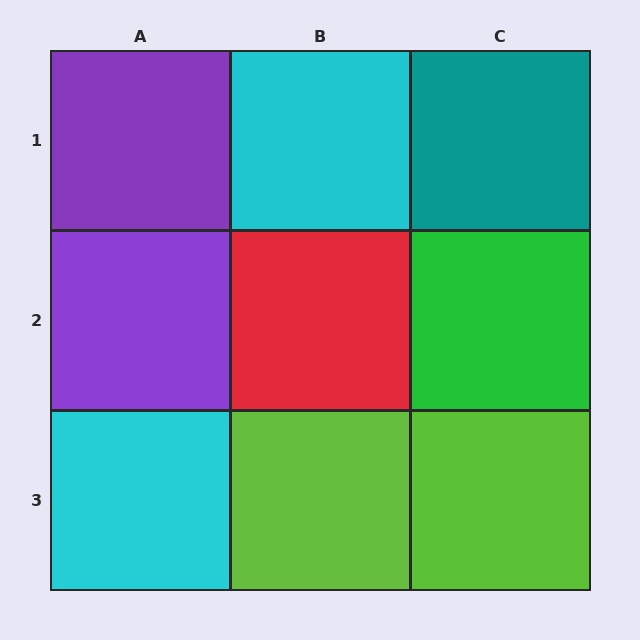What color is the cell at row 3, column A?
Cyan.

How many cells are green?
1 cell is green.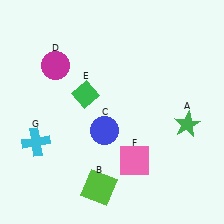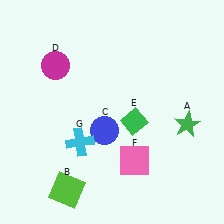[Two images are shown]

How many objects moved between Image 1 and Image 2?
3 objects moved between the two images.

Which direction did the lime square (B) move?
The lime square (B) moved left.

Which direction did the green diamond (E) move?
The green diamond (E) moved right.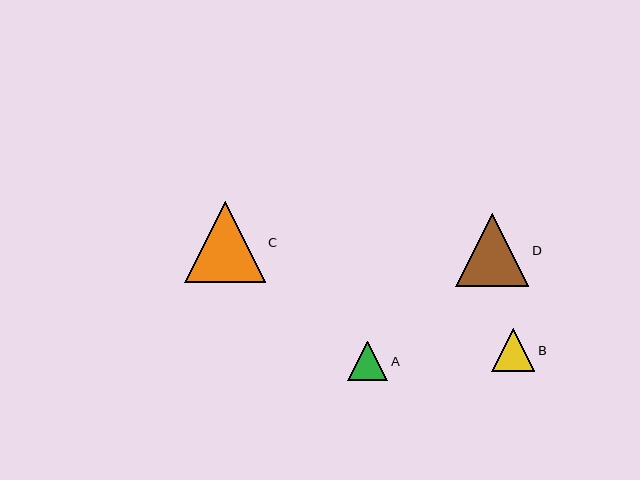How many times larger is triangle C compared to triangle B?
Triangle C is approximately 1.9 times the size of triangle B.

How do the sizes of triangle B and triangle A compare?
Triangle B and triangle A are approximately the same size.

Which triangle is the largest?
Triangle C is the largest with a size of approximately 81 pixels.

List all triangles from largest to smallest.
From largest to smallest: C, D, B, A.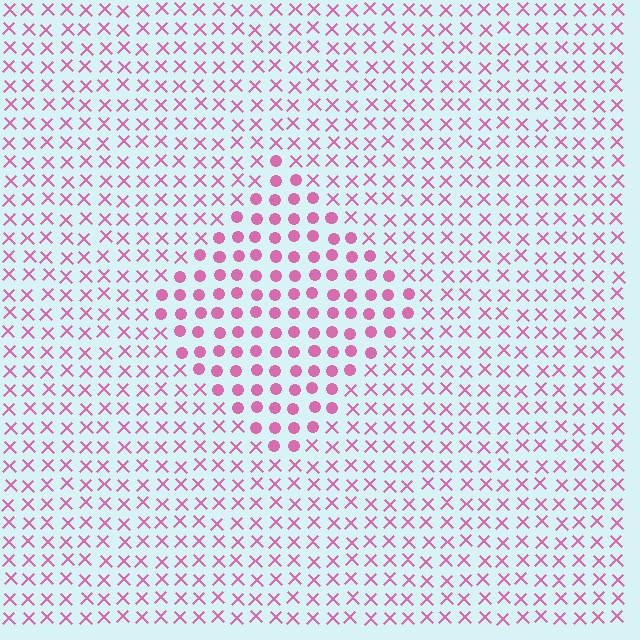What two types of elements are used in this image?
The image uses circles inside the diamond region and X marks outside it.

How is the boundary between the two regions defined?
The boundary is defined by a change in element shape: circles inside vs. X marks outside. All elements share the same color and spacing.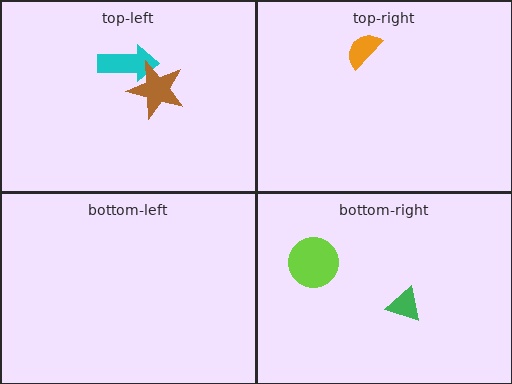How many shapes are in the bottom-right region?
2.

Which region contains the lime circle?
The bottom-right region.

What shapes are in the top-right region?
The orange semicircle.